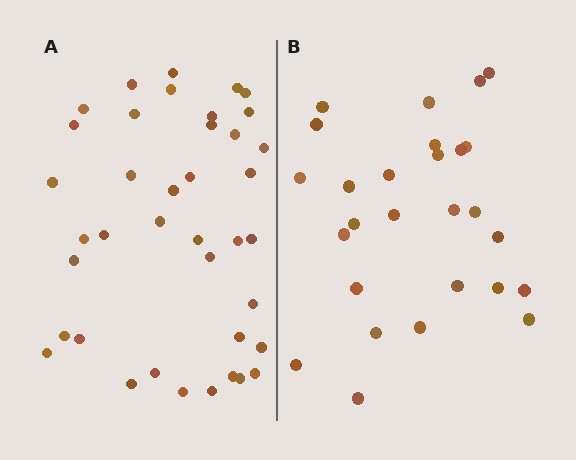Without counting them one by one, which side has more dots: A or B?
Region A (the left region) has more dots.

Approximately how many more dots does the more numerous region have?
Region A has roughly 12 or so more dots than region B.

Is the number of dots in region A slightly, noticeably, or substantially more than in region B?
Region A has noticeably more, but not dramatically so. The ratio is roughly 1.4 to 1.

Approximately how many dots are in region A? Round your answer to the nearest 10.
About 40 dots. (The exact count is 39, which rounds to 40.)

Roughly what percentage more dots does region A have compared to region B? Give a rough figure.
About 45% more.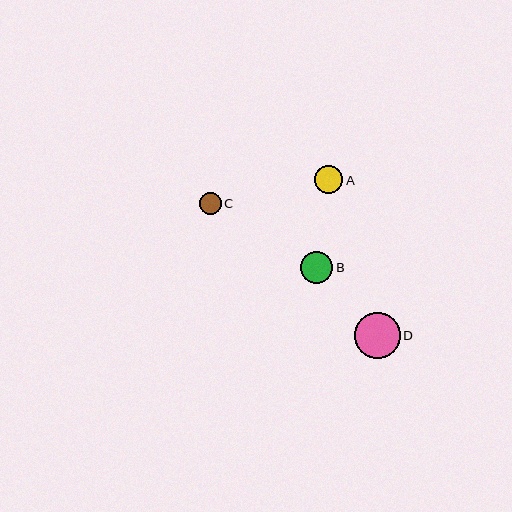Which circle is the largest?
Circle D is the largest with a size of approximately 46 pixels.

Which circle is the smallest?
Circle C is the smallest with a size of approximately 21 pixels.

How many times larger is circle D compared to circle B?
Circle D is approximately 1.4 times the size of circle B.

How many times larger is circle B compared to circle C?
Circle B is approximately 1.5 times the size of circle C.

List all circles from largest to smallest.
From largest to smallest: D, B, A, C.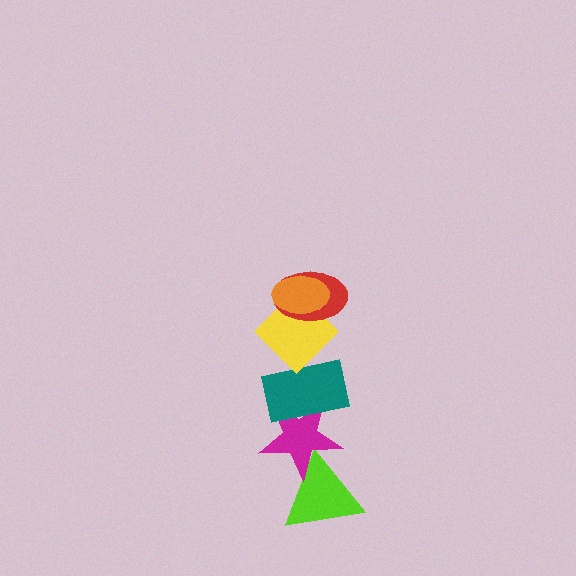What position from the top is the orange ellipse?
The orange ellipse is 1st from the top.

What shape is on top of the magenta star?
The teal rectangle is on top of the magenta star.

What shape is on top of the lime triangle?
The magenta star is on top of the lime triangle.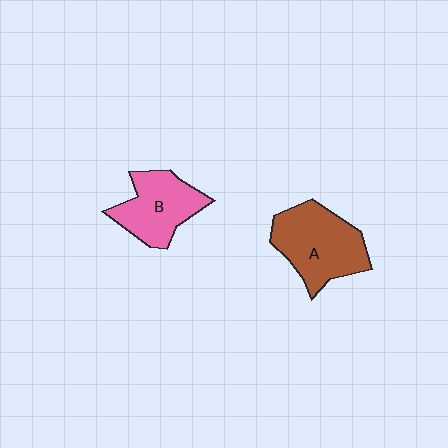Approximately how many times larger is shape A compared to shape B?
Approximately 1.2 times.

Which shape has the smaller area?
Shape B (pink).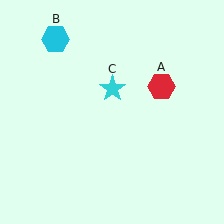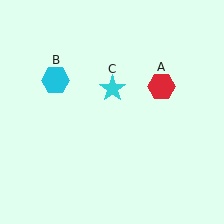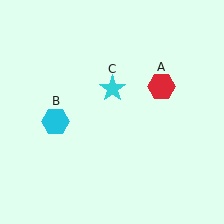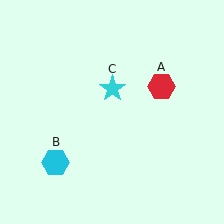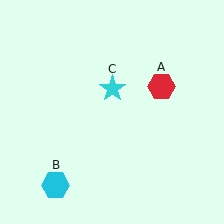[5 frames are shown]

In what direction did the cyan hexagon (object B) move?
The cyan hexagon (object B) moved down.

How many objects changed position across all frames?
1 object changed position: cyan hexagon (object B).